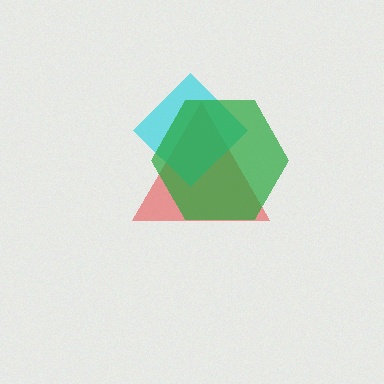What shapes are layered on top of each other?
The layered shapes are: a red triangle, a cyan diamond, a green hexagon.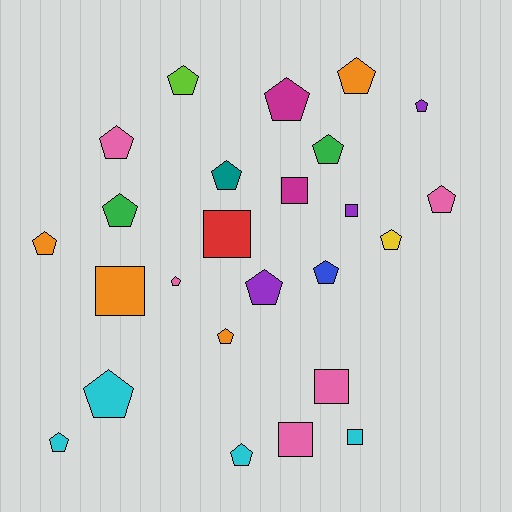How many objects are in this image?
There are 25 objects.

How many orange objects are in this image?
There are 4 orange objects.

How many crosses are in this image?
There are no crosses.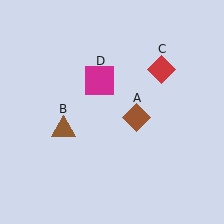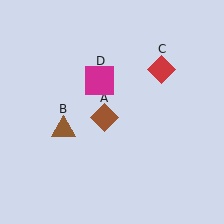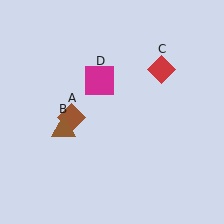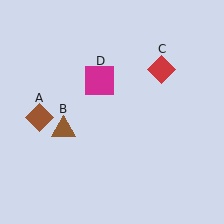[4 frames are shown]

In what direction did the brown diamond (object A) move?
The brown diamond (object A) moved left.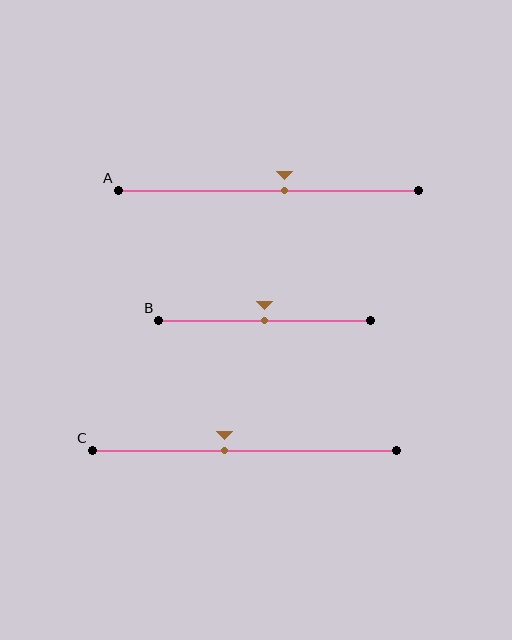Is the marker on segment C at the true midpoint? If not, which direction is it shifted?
No, the marker on segment C is shifted to the left by about 7% of the segment length.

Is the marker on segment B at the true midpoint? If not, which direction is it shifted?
Yes, the marker on segment B is at the true midpoint.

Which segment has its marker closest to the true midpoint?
Segment B has its marker closest to the true midpoint.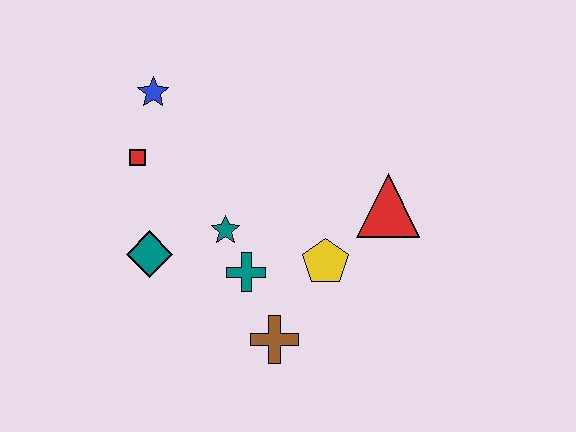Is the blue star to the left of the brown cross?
Yes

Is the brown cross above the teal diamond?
No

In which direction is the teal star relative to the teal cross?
The teal star is above the teal cross.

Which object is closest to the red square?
The blue star is closest to the red square.